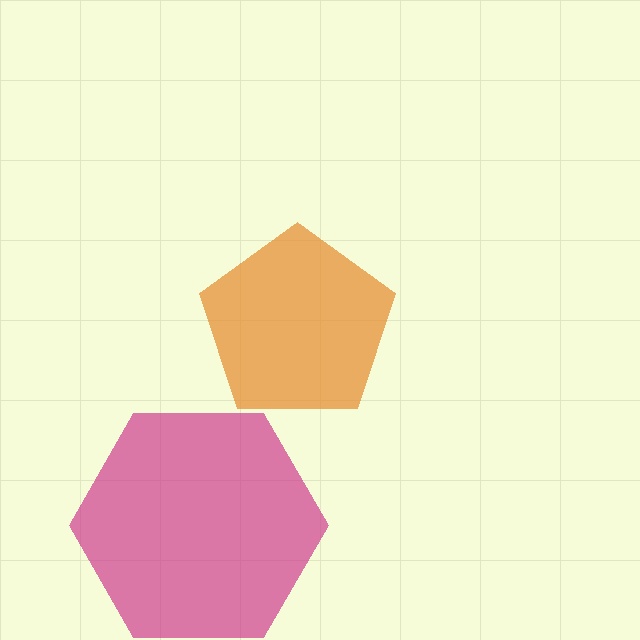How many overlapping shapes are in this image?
There are 2 overlapping shapes in the image.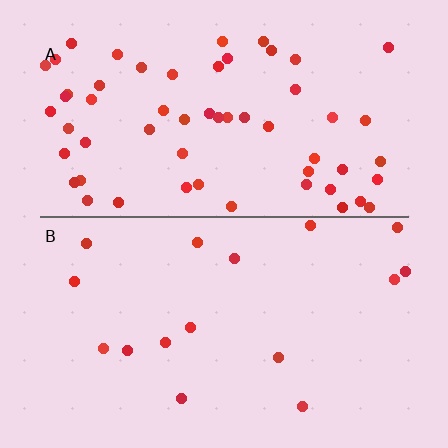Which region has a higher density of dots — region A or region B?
A (the top).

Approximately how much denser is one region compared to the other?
Approximately 3.6× — region A over region B.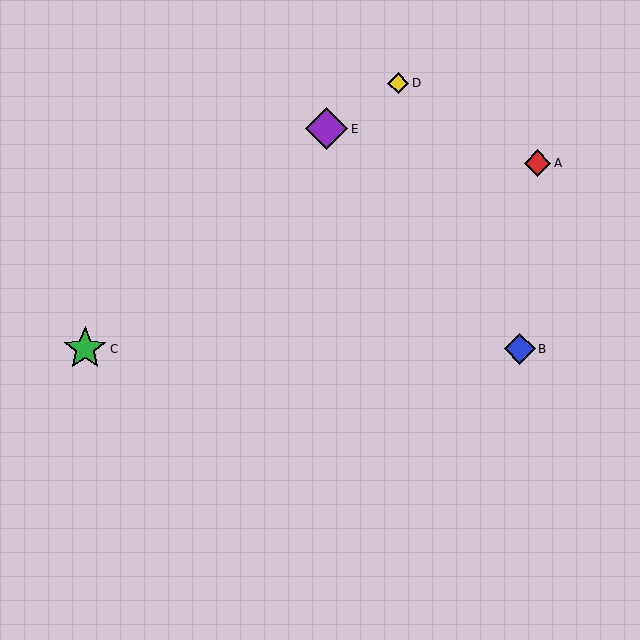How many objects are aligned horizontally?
2 objects (B, C) are aligned horizontally.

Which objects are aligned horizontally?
Objects B, C are aligned horizontally.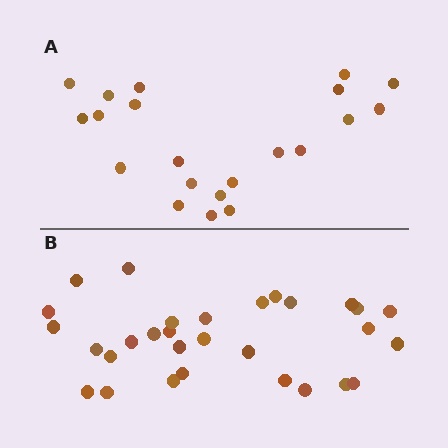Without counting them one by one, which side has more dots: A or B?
Region B (the bottom region) has more dots.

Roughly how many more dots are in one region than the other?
Region B has roughly 8 or so more dots than region A.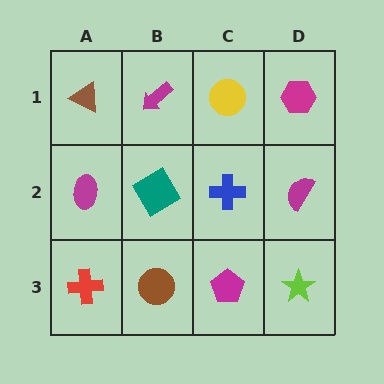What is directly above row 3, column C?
A blue cross.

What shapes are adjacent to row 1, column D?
A magenta semicircle (row 2, column D), a yellow circle (row 1, column C).